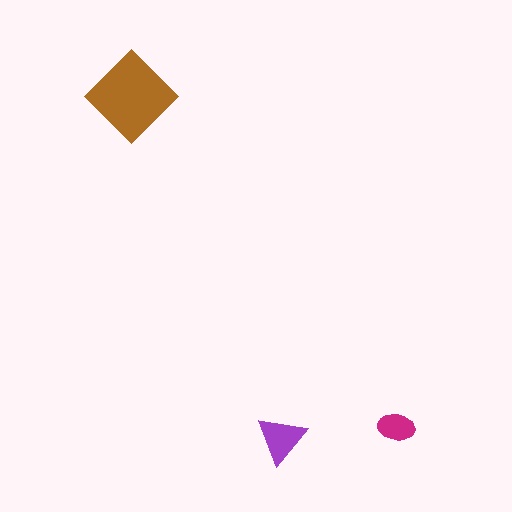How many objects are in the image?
There are 3 objects in the image.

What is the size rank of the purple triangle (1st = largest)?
2nd.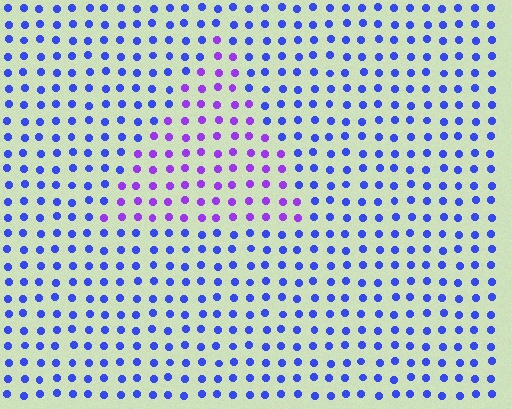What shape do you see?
I see a triangle.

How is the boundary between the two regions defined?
The boundary is defined purely by a slight shift in hue (about 40 degrees). Spacing, size, and orientation are identical on both sides.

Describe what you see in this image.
The image is filled with small blue elements in a uniform arrangement. A triangle-shaped region is visible where the elements are tinted to a slightly different hue, forming a subtle color boundary.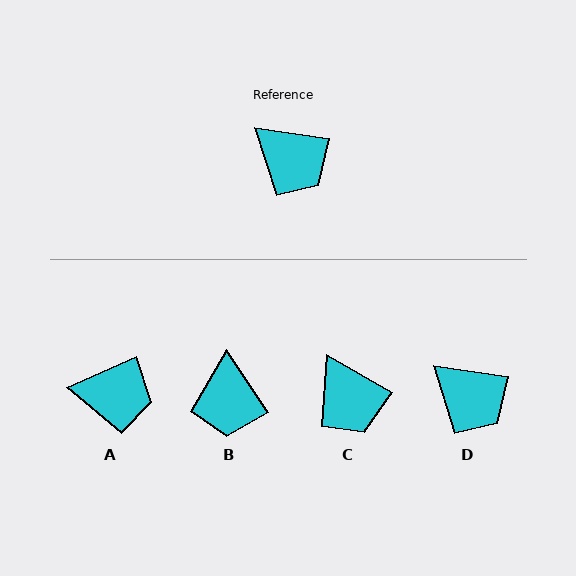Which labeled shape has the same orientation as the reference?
D.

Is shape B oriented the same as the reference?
No, it is off by about 48 degrees.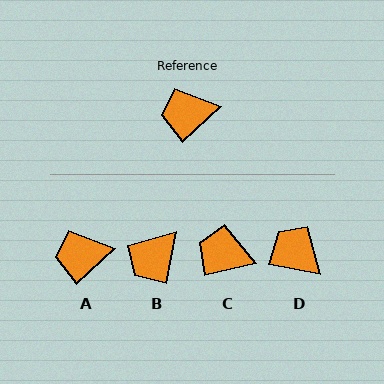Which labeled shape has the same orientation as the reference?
A.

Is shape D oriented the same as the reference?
No, it is off by about 54 degrees.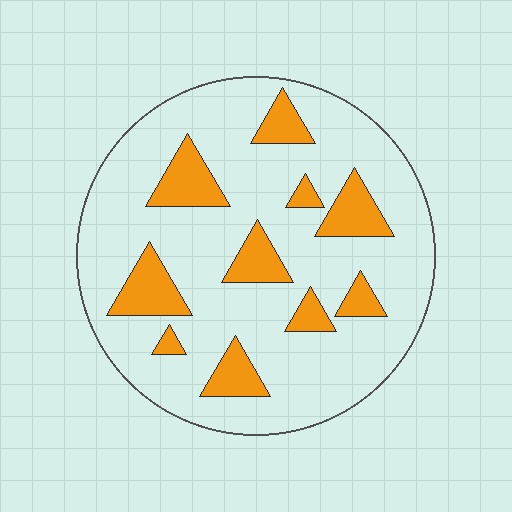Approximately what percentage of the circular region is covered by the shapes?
Approximately 20%.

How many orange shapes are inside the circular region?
10.